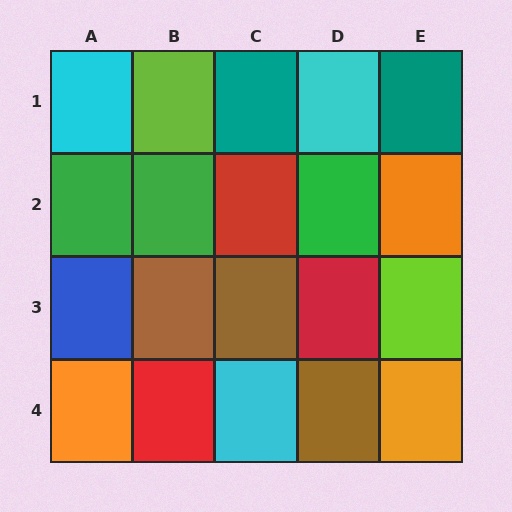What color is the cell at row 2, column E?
Orange.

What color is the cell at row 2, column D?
Green.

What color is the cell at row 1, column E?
Teal.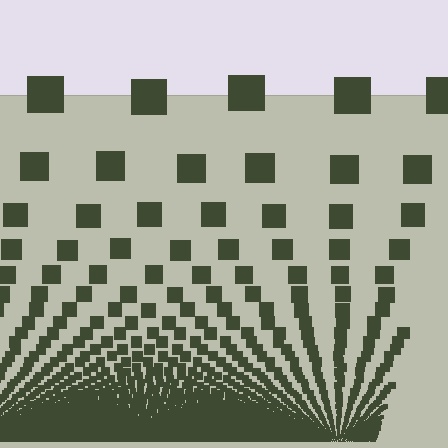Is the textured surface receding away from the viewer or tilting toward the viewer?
The surface appears to tilt toward the viewer. Texture elements get larger and sparser toward the top.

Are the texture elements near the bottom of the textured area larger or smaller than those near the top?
Smaller. The gradient is inverted — elements near the bottom are smaller and denser.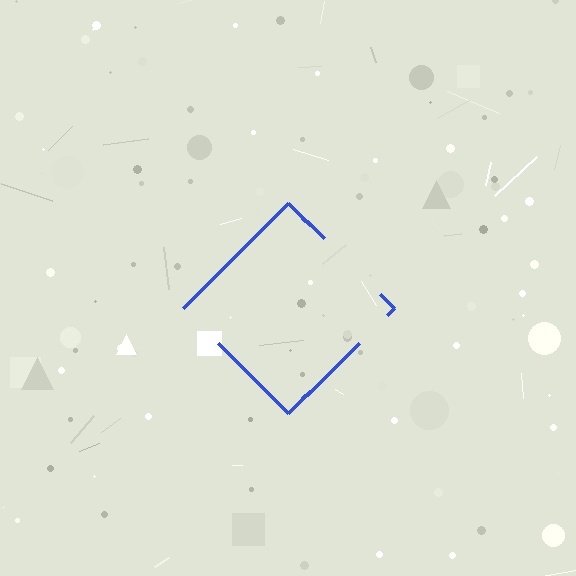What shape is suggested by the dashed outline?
The dashed outline suggests a diamond.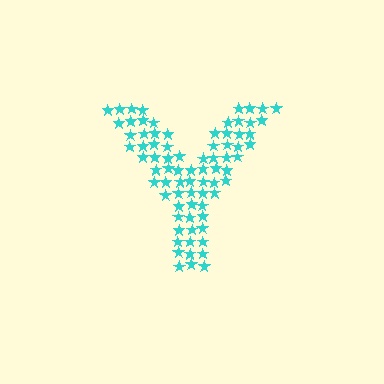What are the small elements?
The small elements are stars.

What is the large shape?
The large shape is the letter Y.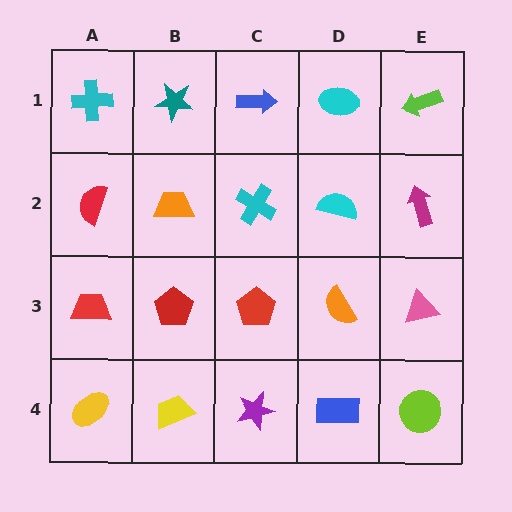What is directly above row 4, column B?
A red pentagon.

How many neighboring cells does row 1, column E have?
2.